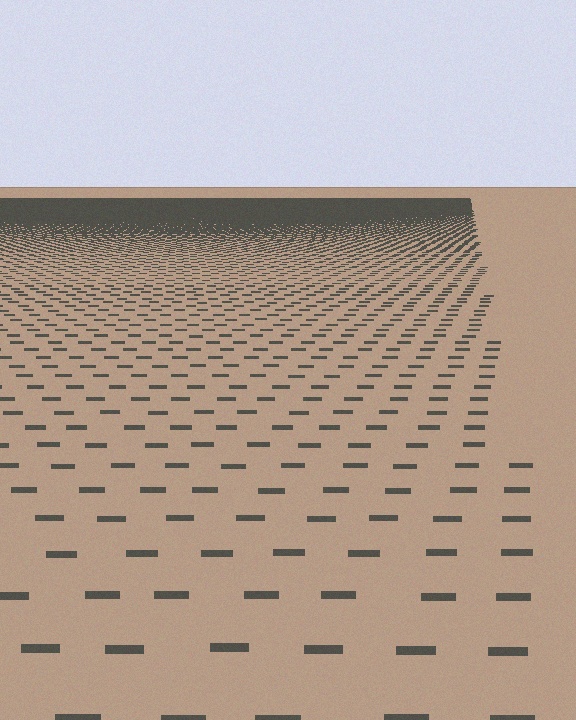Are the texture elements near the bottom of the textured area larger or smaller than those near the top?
Larger. Near the bottom, elements are closer to the viewer and appear at a bigger on-screen size.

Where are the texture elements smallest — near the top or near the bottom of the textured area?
Near the top.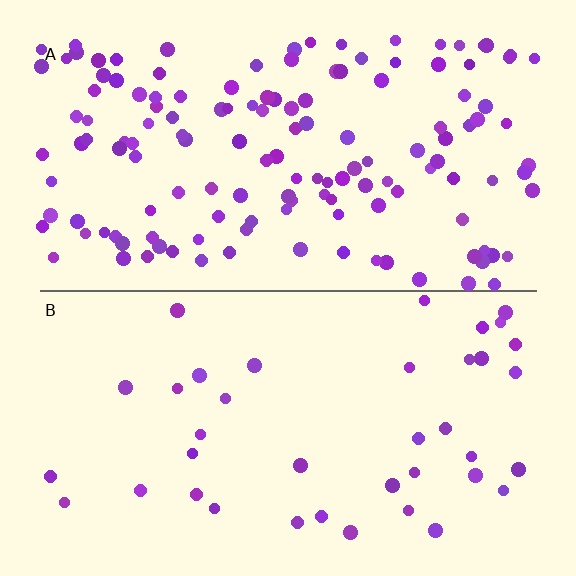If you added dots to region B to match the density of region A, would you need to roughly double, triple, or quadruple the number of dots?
Approximately quadruple.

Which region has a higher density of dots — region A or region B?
A (the top).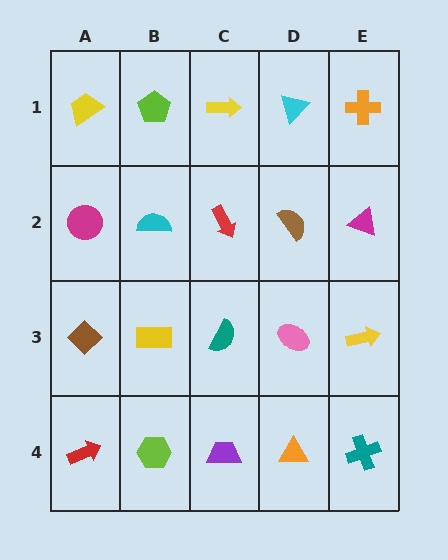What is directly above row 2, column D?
A cyan triangle.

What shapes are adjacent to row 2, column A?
A yellow trapezoid (row 1, column A), a brown diamond (row 3, column A), a cyan semicircle (row 2, column B).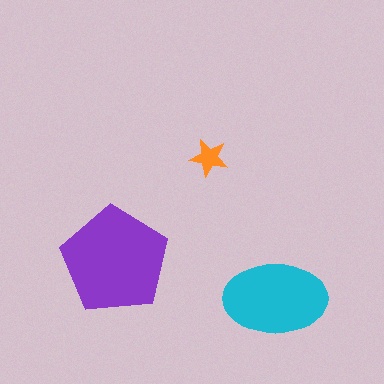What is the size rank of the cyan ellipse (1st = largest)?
2nd.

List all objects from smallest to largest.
The orange star, the cyan ellipse, the purple pentagon.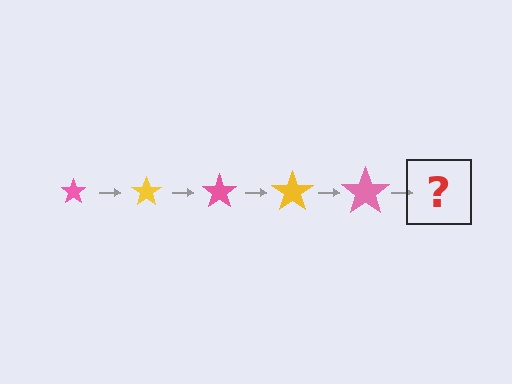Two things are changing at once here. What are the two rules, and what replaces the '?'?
The two rules are that the star grows larger each step and the color cycles through pink and yellow. The '?' should be a yellow star, larger than the previous one.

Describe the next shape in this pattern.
It should be a yellow star, larger than the previous one.